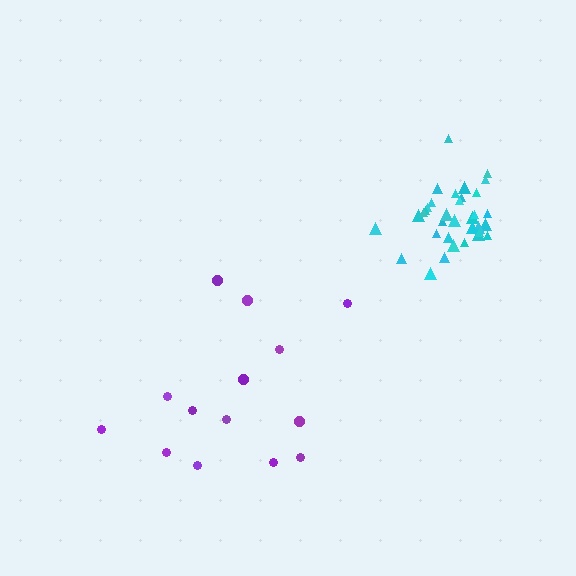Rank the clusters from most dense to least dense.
cyan, purple.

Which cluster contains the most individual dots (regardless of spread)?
Cyan (34).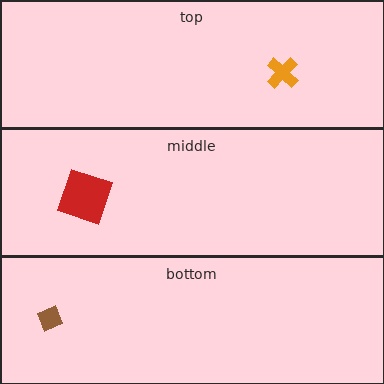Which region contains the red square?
The middle region.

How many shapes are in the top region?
1.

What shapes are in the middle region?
The red square.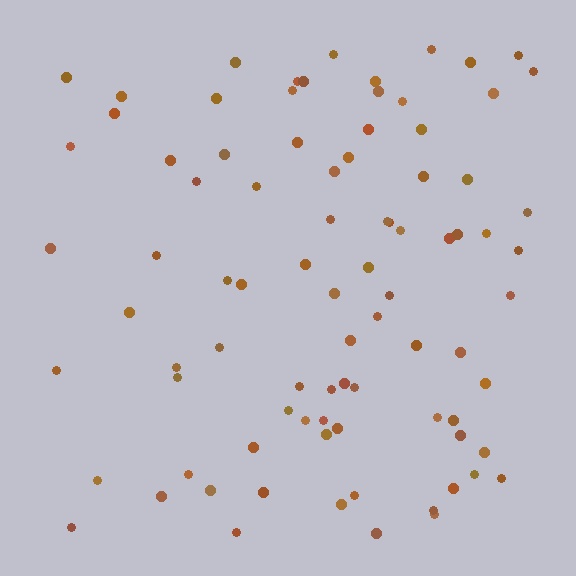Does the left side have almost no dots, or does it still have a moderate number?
Still a moderate number, just noticeably fewer than the right.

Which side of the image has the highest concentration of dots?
The right.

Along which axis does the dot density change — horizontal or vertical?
Horizontal.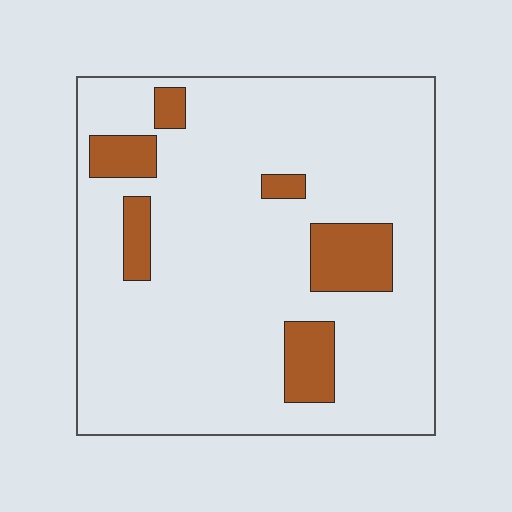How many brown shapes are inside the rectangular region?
6.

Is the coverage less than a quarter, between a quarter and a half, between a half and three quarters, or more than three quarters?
Less than a quarter.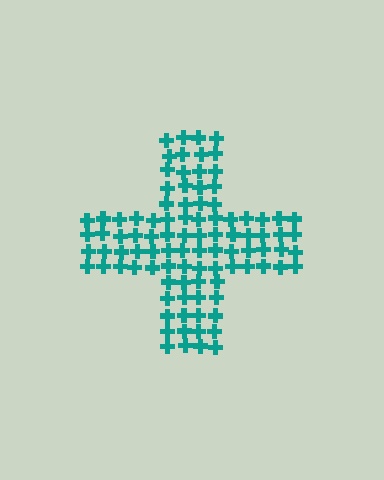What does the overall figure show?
The overall figure shows a cross.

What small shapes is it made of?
It is made of small crosses.